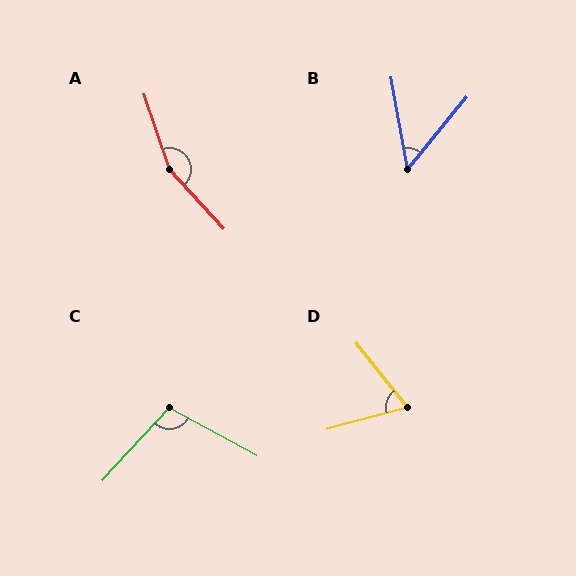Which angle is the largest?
A, at approximately 156 degrees.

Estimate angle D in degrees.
Approximately 67 degrees.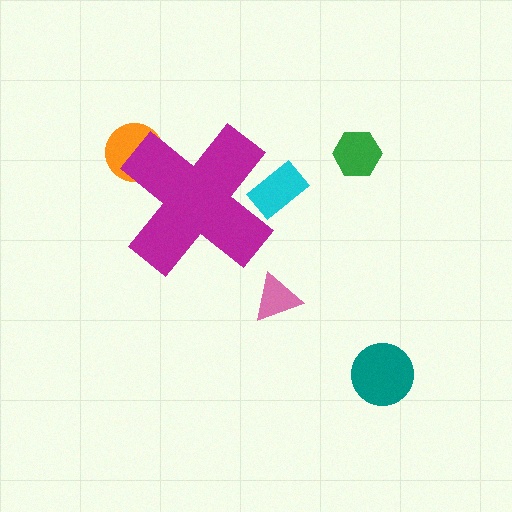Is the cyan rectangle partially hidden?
Yes, the cyan rectangle is partially hidden behind the magenta cross.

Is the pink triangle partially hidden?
No, the pink triangle is fully visible.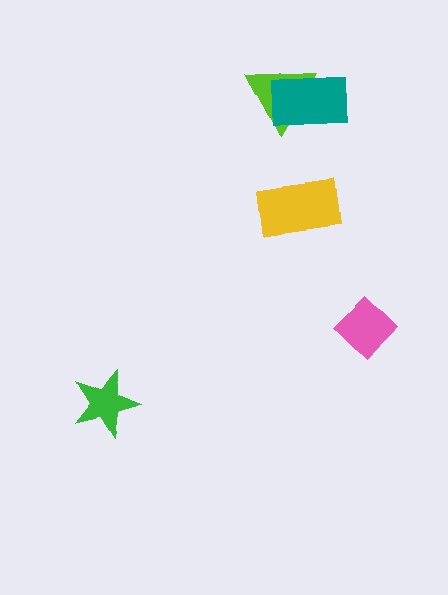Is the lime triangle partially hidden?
Yes, it is partially covered by another shape.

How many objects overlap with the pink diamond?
0 objects overlap with the pink diamond.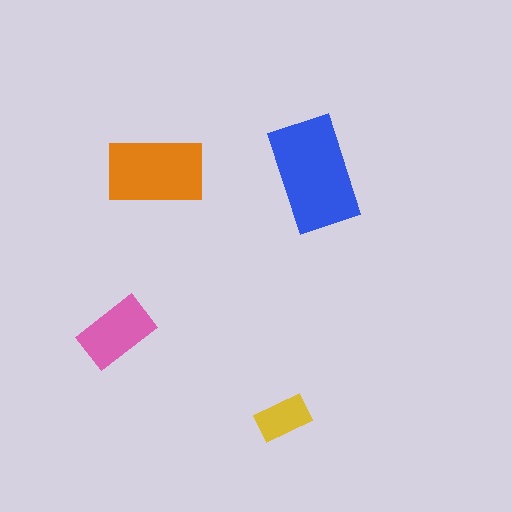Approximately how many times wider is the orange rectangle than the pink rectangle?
About 1.5 times wider.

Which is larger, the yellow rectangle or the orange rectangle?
The orange one.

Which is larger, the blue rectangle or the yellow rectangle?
The blue one.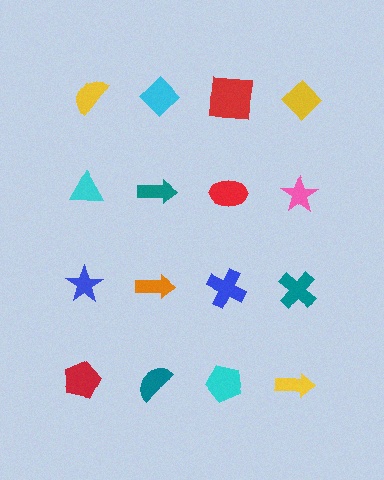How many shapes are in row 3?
4 shapes.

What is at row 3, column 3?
A blue cross.